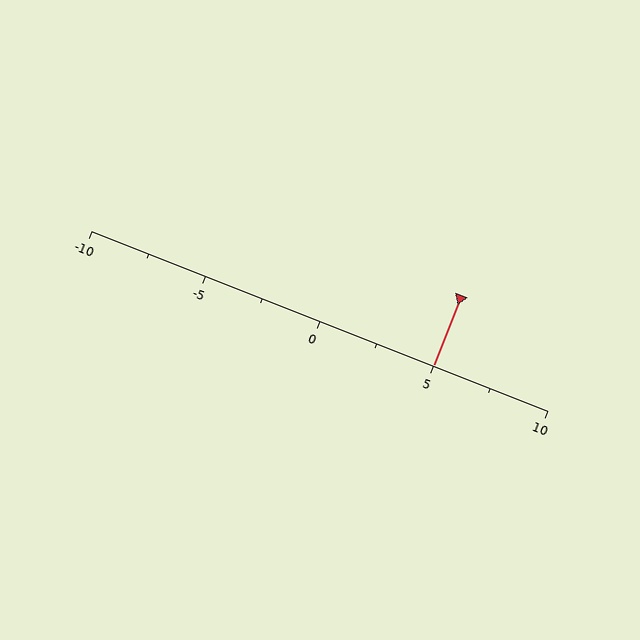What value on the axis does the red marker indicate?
The marker indicates approximately 5.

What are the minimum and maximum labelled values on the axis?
The axis runs from -10 to 10.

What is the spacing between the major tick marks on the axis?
The major ticks are spaced 5 apart.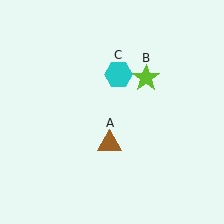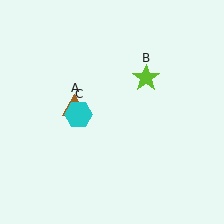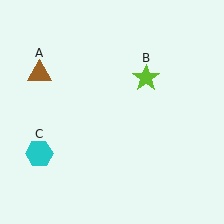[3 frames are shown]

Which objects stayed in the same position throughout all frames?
Lime star (object B) remained stationary.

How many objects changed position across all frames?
2 objects changed position: brown triangle (object A), cyan hexagon (object C).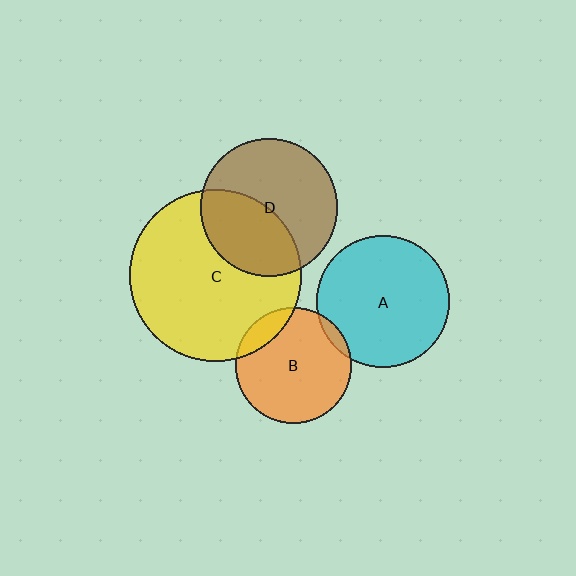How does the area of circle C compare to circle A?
Approximately 1.7 times.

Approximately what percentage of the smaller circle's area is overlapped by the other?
Approximately 5%.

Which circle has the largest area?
Circle C (yellow).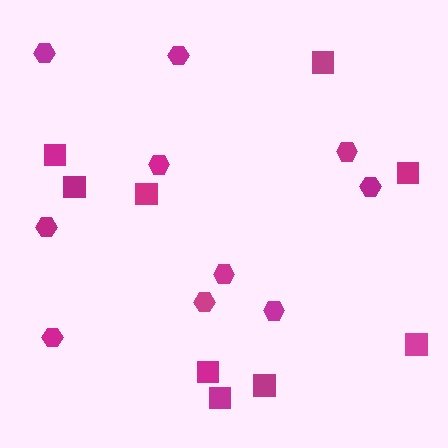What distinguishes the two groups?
There are 2 groups: one group of hexagons (10) and one group of squares (9).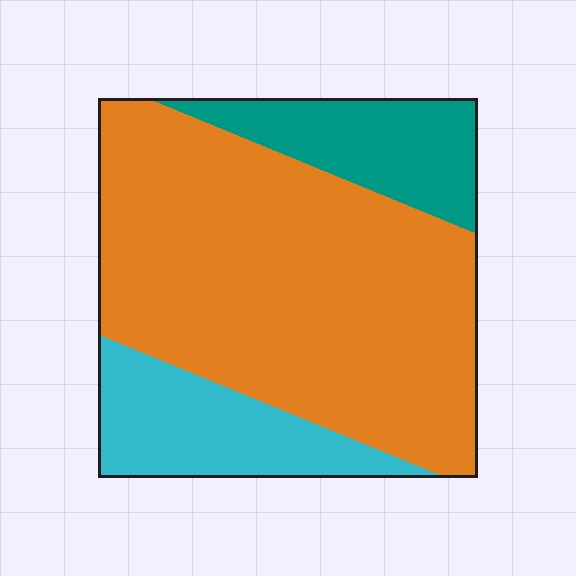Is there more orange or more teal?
Orange.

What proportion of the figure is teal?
Teal covers roughly 15% of the figure.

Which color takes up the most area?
Orange, at roughly 65%.